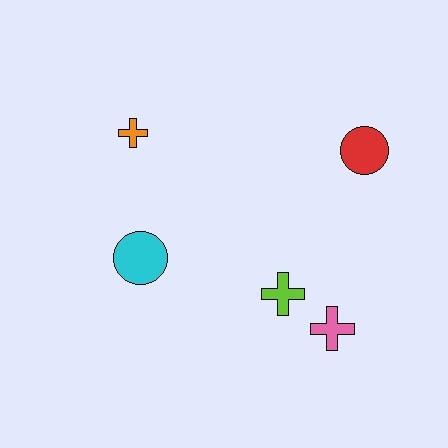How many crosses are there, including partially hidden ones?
There are 3 crosses.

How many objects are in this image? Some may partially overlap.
There are 5 objects.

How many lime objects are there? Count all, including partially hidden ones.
There is 1 lime object.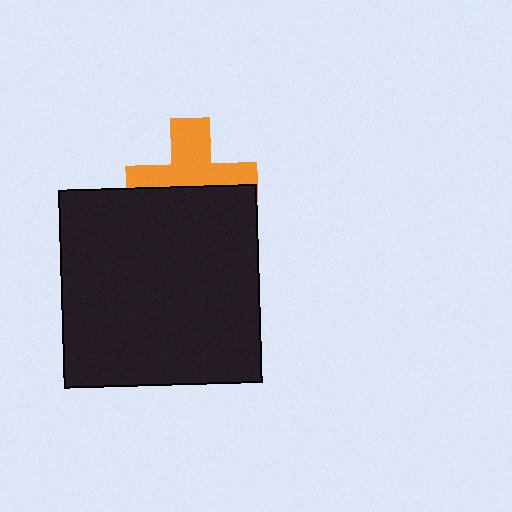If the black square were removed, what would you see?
You would see the complete orange cross.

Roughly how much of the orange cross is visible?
About half of it is visible (roughly 53%).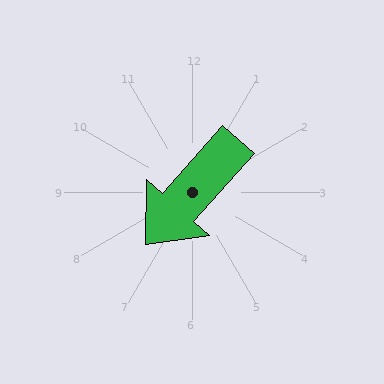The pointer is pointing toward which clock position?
Roughly 7 o'clock.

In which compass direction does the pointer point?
Southwest.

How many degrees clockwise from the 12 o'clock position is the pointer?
Approximately 222 degrees.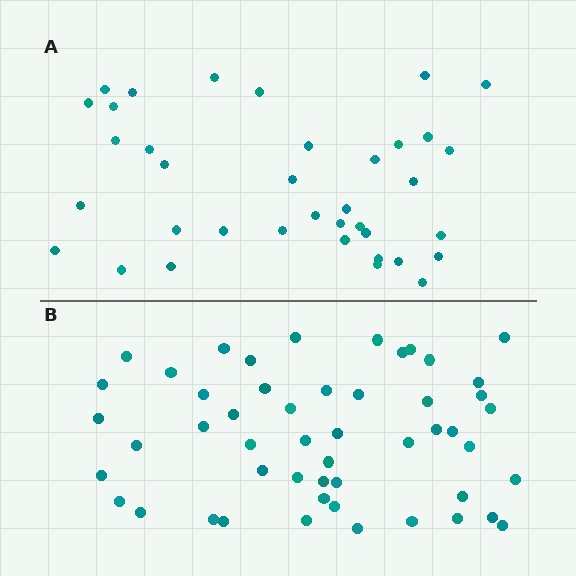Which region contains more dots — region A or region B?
Region B (the bottom region) has more dots.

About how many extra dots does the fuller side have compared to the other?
Region B has approximately 15 more dots than region A.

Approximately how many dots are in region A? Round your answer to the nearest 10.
About 40 dots. (The exact count is 37, which rounds to 40.)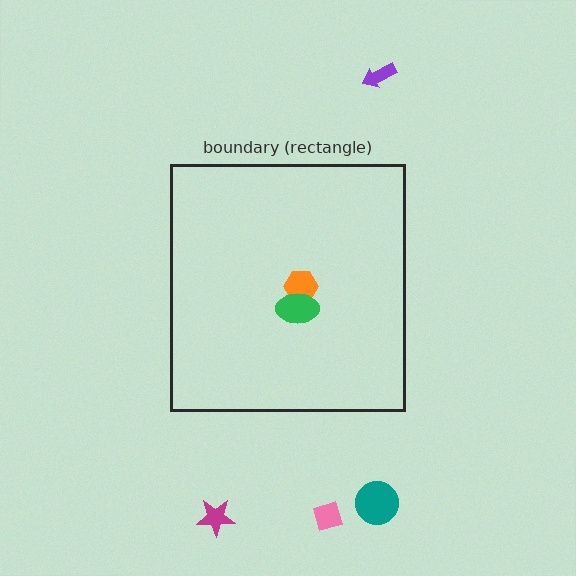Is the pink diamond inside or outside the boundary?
Outside.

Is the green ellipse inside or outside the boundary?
Inside.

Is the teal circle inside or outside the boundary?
Outside.